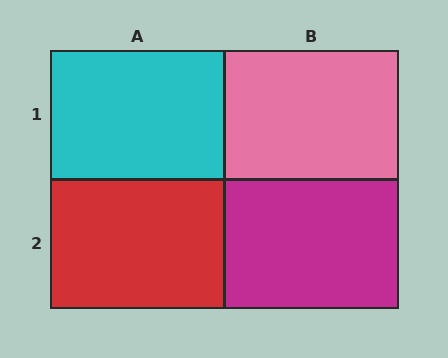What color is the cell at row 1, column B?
Pink.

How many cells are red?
1 cell is red.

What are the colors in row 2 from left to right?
Red, magenta.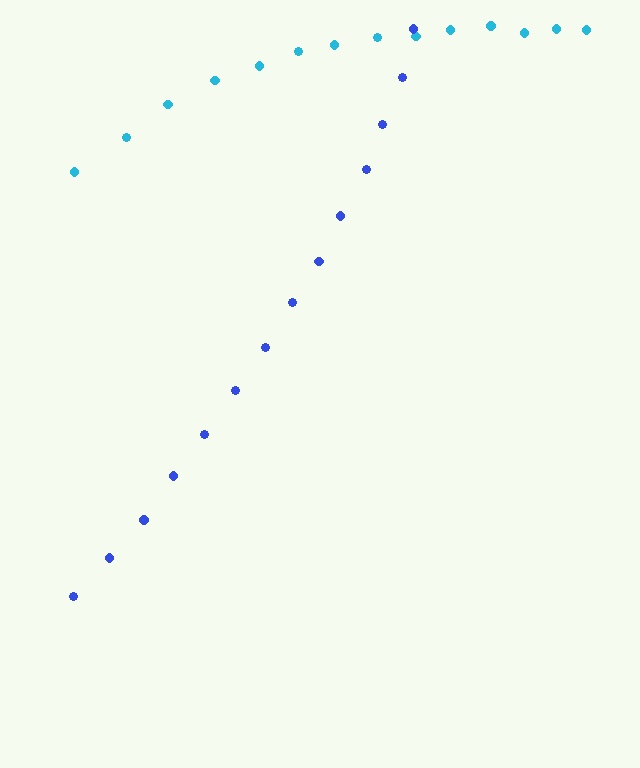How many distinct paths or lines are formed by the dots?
There are 2 distinct paths.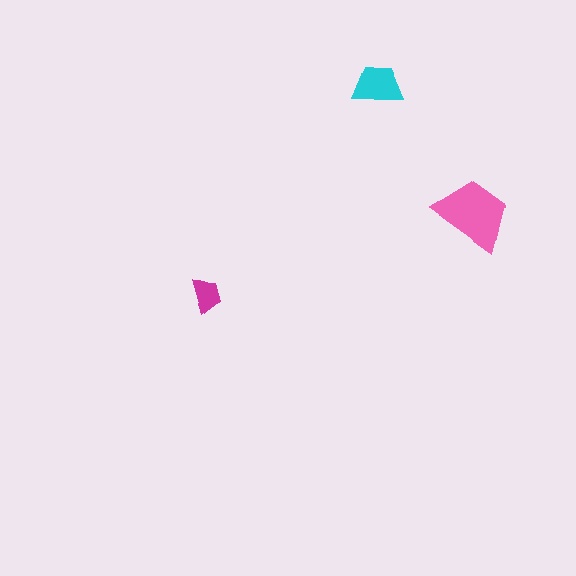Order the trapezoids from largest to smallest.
the pink one, the cyan one, the magenta one.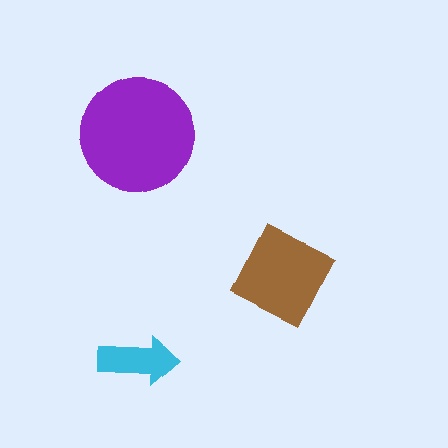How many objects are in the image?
There are 3 objects in the image.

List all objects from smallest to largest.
The cyan arrow, the brown diamond, the purple circle.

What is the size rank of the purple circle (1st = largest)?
1st.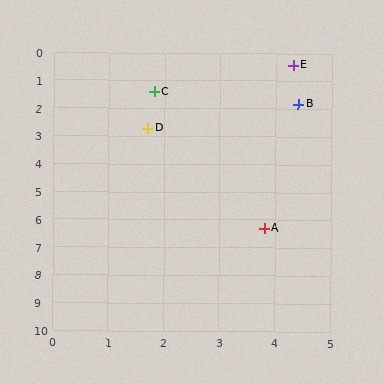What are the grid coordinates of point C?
Point C is at approximately (1.8, 1.4).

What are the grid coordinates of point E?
Point E is at approximately (4.3, 0.4).